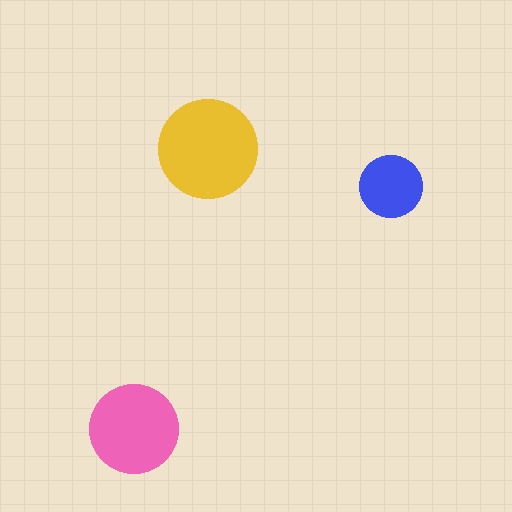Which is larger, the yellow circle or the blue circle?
The yellow one.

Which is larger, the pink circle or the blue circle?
The pink one.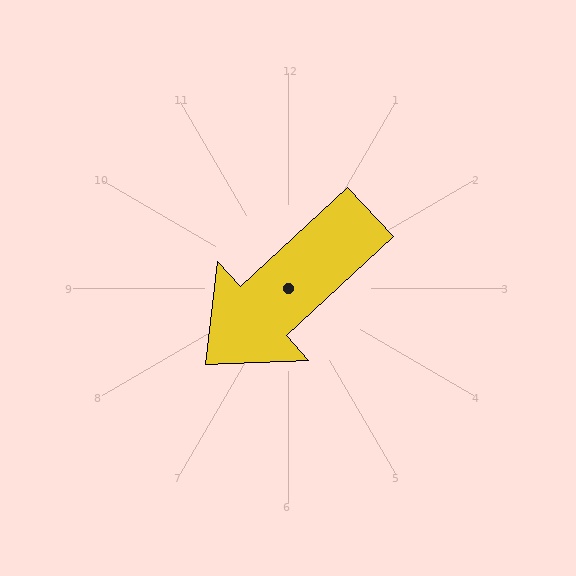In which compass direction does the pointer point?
Southwest.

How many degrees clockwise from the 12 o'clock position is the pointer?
Approximately 227 degrees.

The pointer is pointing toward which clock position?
Roughly 8 o'clock.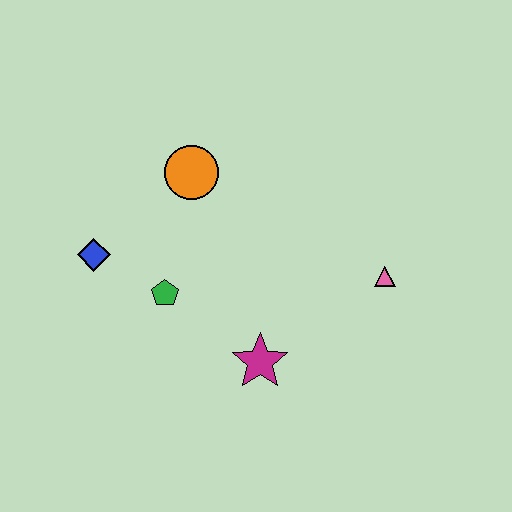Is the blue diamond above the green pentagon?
Yes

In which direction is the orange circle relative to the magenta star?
The orange circle is above the magenta star.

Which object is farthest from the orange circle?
The pink triangle is farthest from the orange circle.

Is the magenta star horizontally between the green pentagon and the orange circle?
No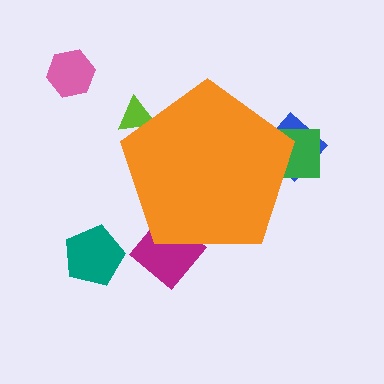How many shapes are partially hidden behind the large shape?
4 shapes are partially hidden.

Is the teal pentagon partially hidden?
No, the teal pentagon is fully visible.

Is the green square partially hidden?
Yes, the green square is partially hidden behind the orange pentagon.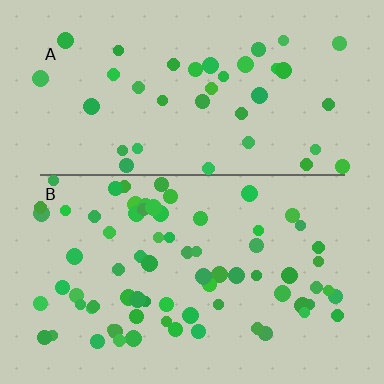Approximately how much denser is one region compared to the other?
Approximately 1.8× — region B over region A.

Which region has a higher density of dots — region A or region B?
B (the bottom).